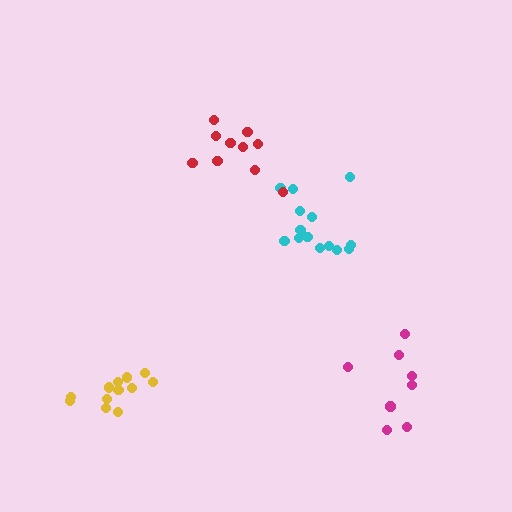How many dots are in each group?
Group 1: 12 dots, Group 2: 8 dots, Group 3: 14 dots, Group 4: 10 dots (44 total).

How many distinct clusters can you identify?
There are 4 distinct clusters.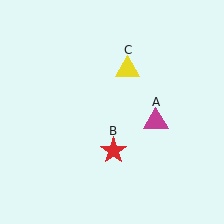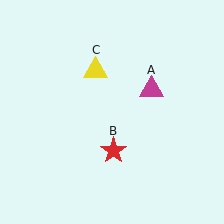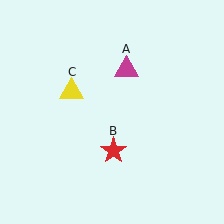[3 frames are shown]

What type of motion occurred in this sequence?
The magenta triangle (object A), yellow triangle (object C) rotated counterclockwise around the center of the scene.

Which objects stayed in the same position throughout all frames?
Red star (object B) remained stationary.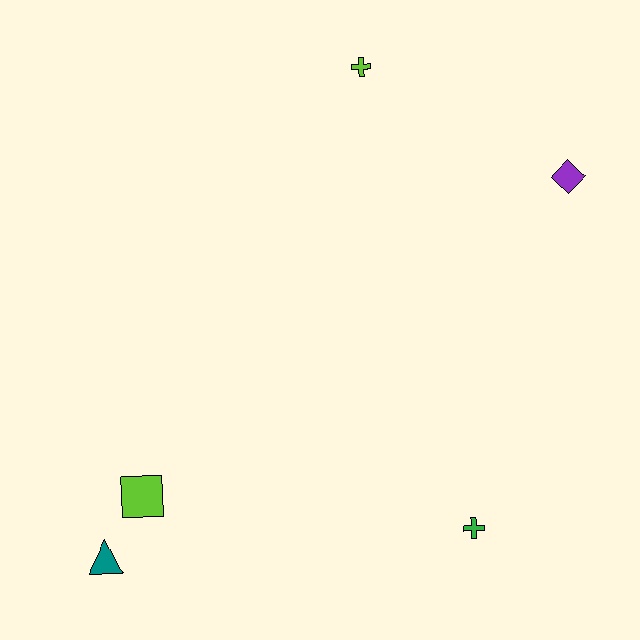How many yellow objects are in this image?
There are no yellow objects.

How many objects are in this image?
There are 5 objects.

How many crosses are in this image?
There are 2 crosses.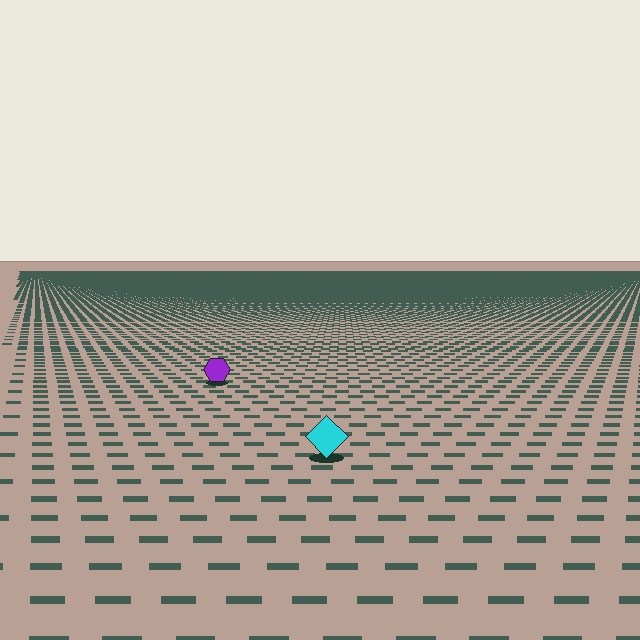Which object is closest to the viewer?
The cyan diamond is closest. The texture marks near it are larger and more spread out.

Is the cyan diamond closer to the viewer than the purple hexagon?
Yes. The cyan diamond is closer — you can tell from the texture gradient: the ground texture is coarser near it.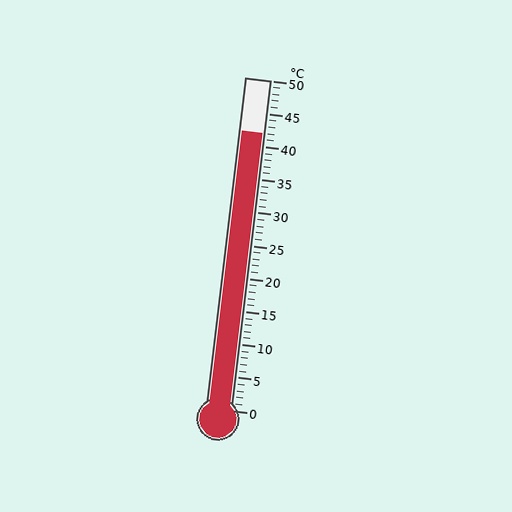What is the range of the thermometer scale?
The thermometer scale ranges from 0°C to 50°C.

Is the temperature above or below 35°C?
The temperature is above 35°C.